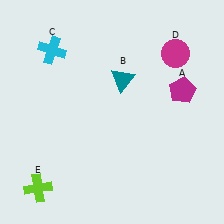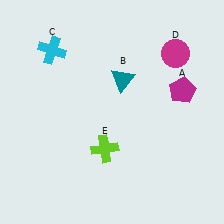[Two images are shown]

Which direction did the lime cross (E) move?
The lime cross (E) moved right.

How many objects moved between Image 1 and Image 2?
1 object moved between the two images.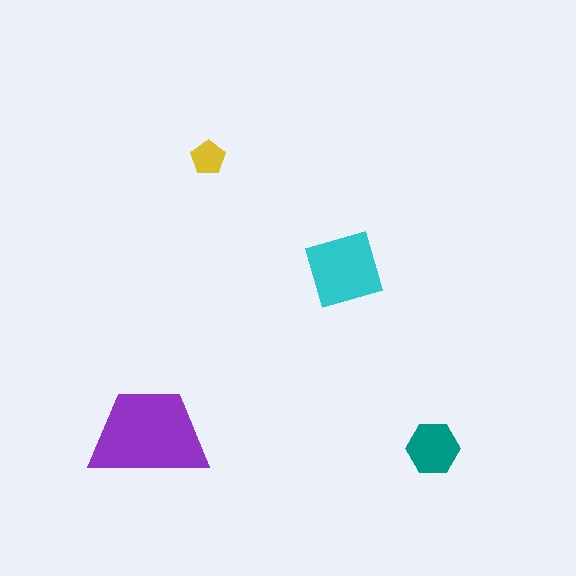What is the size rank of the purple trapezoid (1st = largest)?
1st.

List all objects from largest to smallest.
The purple trapezoid, the cyan diamond, the teal hexagon, the yellow pentagon.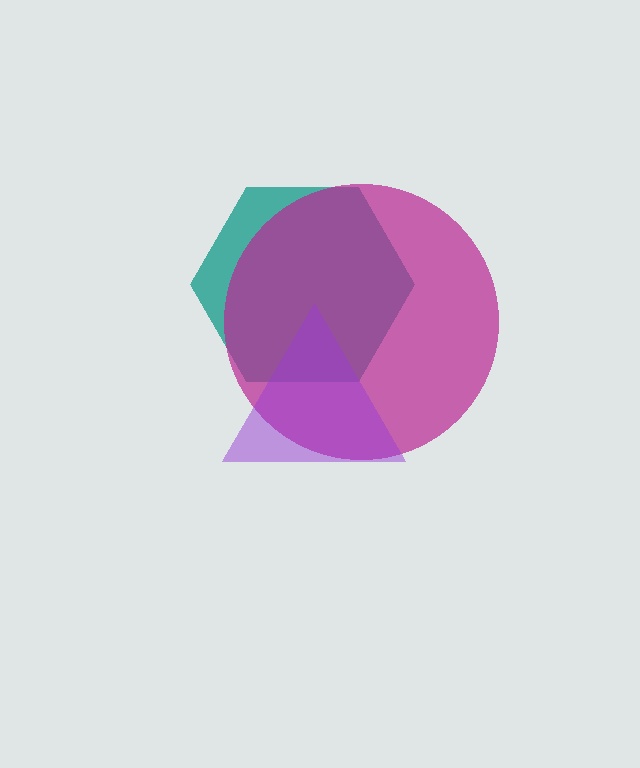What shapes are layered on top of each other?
The layered shapes are: a teal hexagon, a magenta circle, a purple triangle.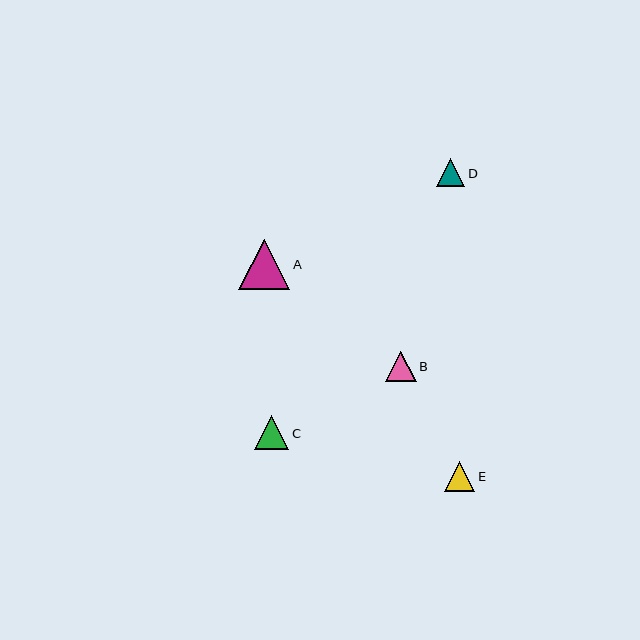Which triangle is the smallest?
Triangle D is the smallest with a size of approximately 28 pixels.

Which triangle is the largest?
Triangle A is the largest with a size of approximately 51 pixels.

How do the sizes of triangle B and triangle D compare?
Triangle B and triangle D are approximately the same size.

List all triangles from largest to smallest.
From largest to smallest: A, C, B, E, D.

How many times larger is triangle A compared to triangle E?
Triangle A is approximately 1.7 times the size of triangle E.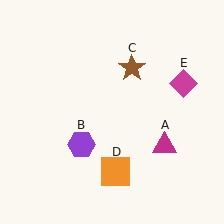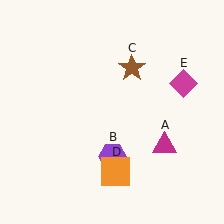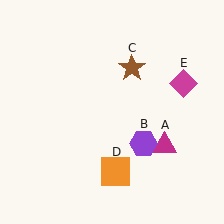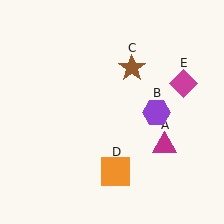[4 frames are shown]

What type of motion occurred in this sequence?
The purple hexagon (object B) rotated counterclockwise around the center of the scene.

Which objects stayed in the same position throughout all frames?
Magenta triangle (object A) and brown star (object C) and orange square (object D) and magenta diamond (object E) remained stationary.